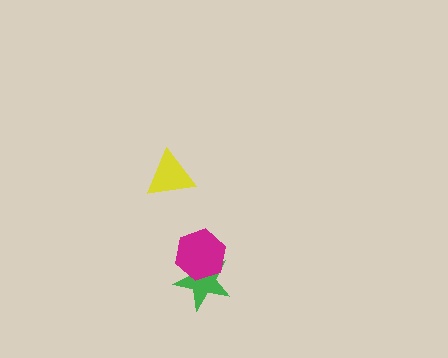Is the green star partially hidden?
Yes, it is partially covered by another shape.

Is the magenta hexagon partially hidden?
No, no other shape covers it.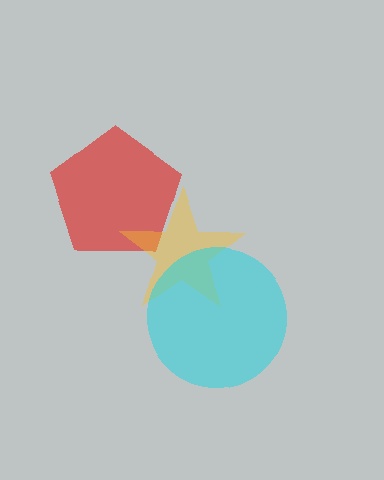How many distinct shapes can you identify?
There are 3 distinct shapes: a red pentagon, a yellow star, a cyan circle.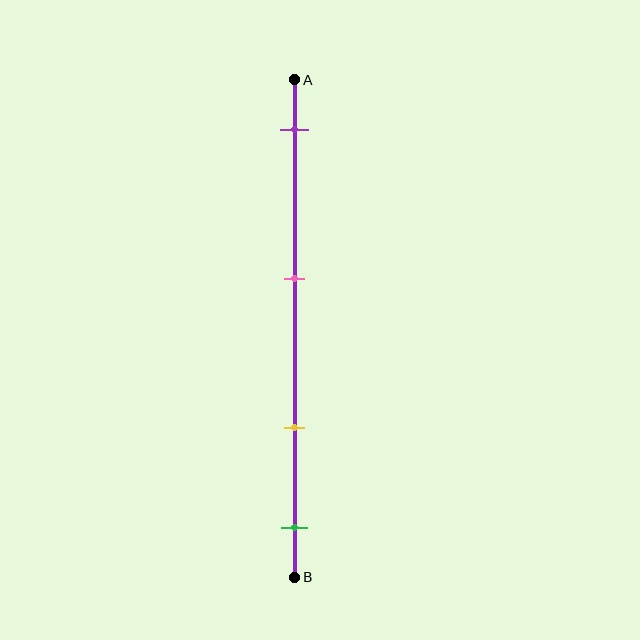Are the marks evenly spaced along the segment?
No, the marks are not evenly spaced.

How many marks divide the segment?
There are 4 marks dividing the segment.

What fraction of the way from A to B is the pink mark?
The pink mark is approximately 40% (0.4) of the way from A to B.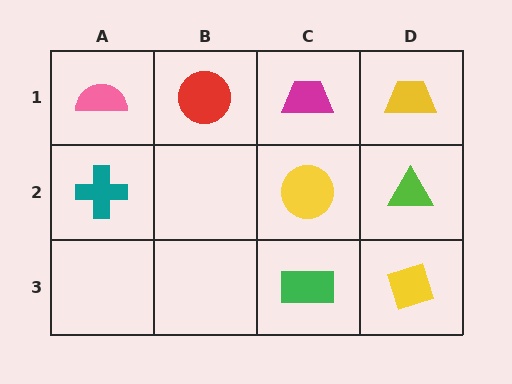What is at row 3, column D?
A yellow diamond.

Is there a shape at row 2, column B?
No, that cell is empty.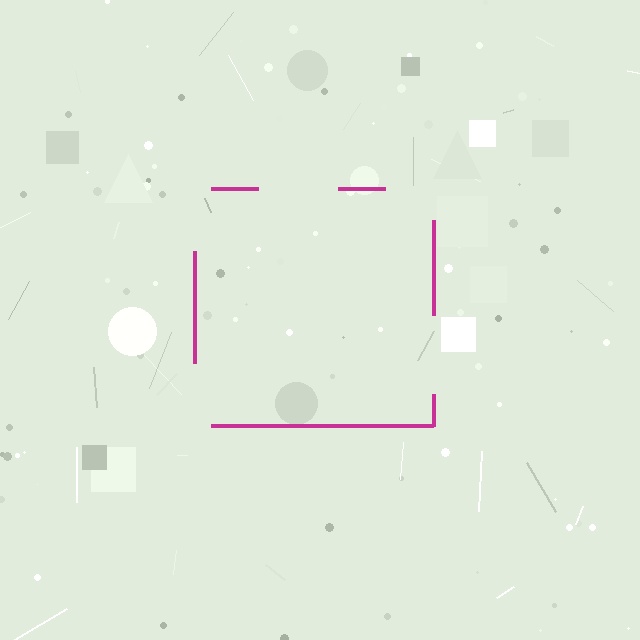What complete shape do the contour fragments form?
The contour fragments form a square.